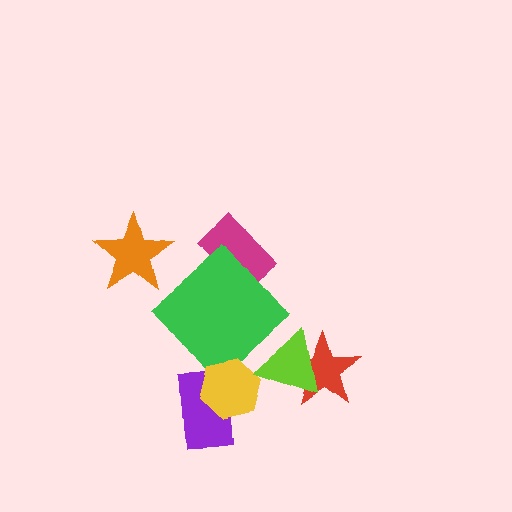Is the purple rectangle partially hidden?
Yes, it is partially covered by another shape.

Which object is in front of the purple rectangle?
The yellow hexagon is in front of the purple rectangle.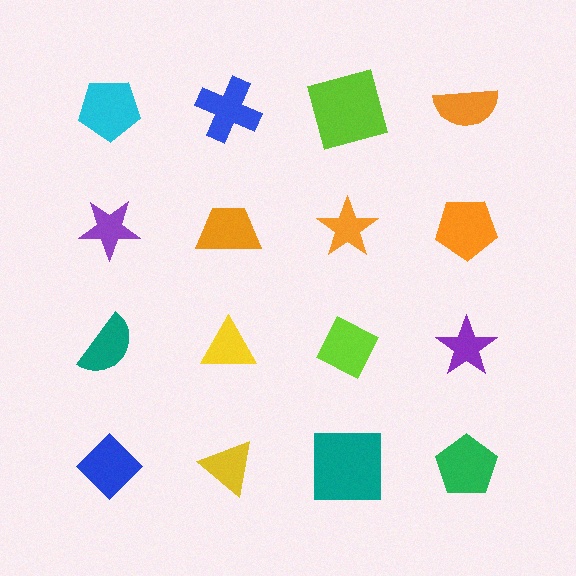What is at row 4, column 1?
A blue diamond.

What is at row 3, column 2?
A yellow triangle.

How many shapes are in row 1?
4 shapes.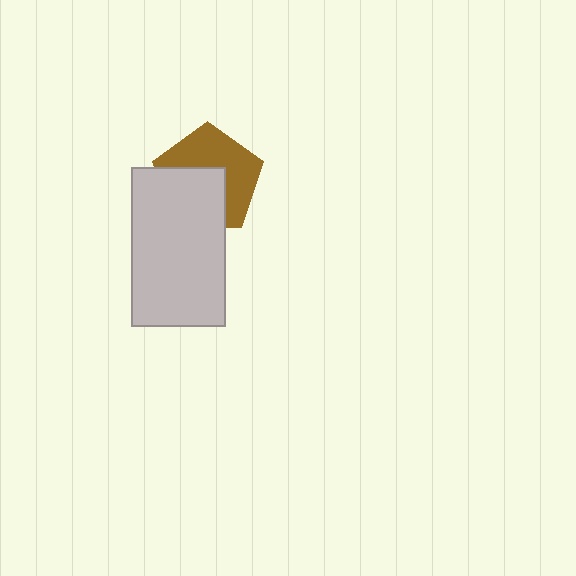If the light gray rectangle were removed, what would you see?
You would see the complete brown pentagon.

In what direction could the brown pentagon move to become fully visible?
The brown pentagon could move toward the upper-right. That would shift it out from behind the light gray rectangle entirely.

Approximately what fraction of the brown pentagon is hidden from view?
Roughly 45% of the brown pentagon is hidden behind the light gray rectangle.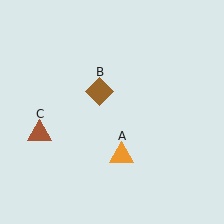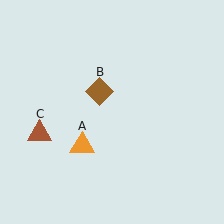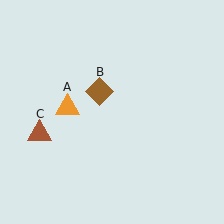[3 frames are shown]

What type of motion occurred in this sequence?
The orange triangle (object A) rotated clockwise around the center of the scene.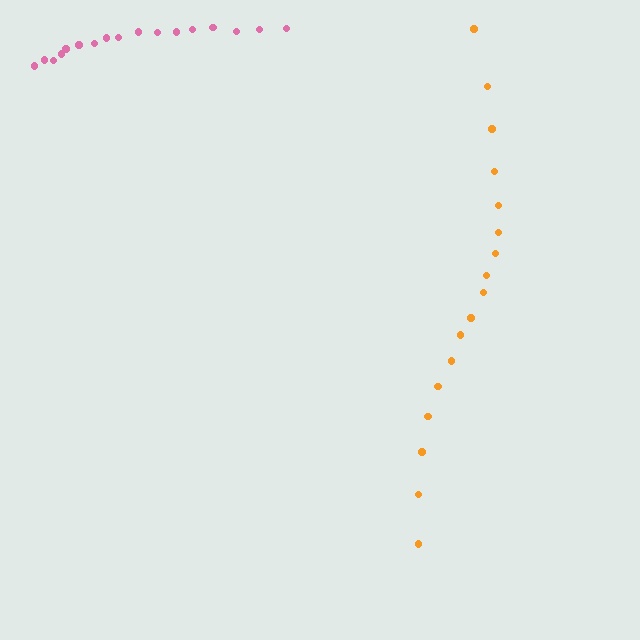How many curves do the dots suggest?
There are 2 distinct paths.